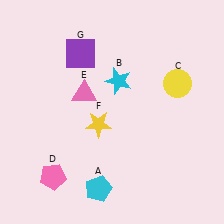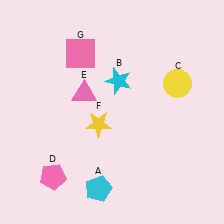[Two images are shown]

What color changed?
The square (G) changed from purple in Image 1 to pink in Image 2.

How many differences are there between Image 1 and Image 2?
There is 1 difference between the two images.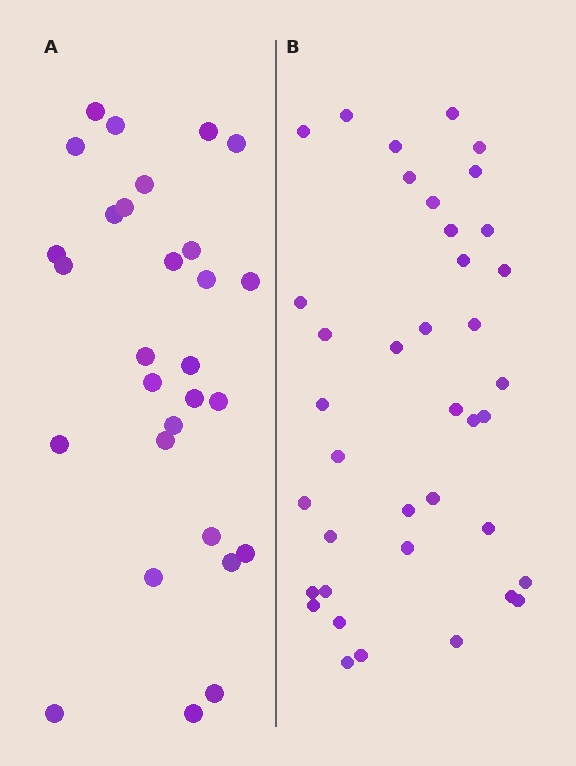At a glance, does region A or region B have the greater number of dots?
Region B (the right region) has more dots.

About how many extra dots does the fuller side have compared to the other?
Region B has roughly 10 or so more dots than region A.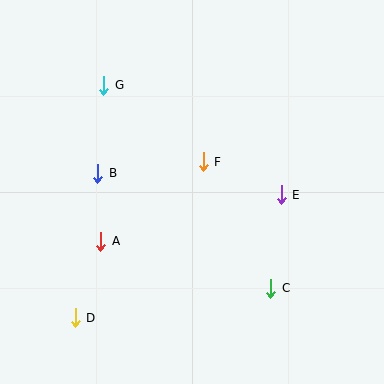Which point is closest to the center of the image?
Point F at (203, 162) is closest to the center.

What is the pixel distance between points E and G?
The distance between E and G is 209 pixels.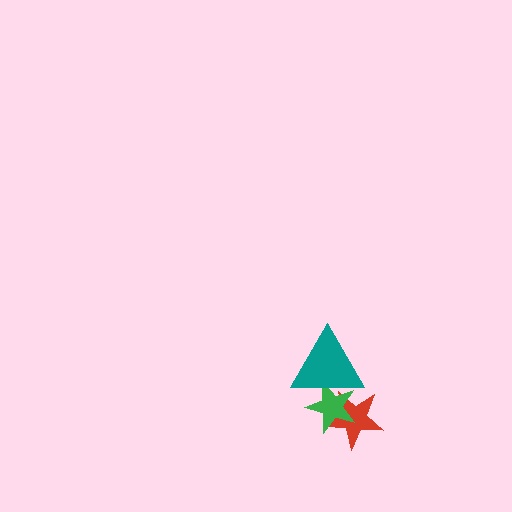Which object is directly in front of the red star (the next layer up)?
The green star is directly in front of the red star.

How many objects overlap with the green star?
2 objects overlap with the green star.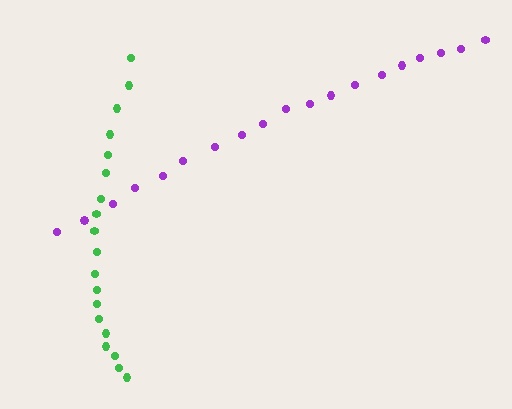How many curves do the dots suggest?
There are 2 distinct paths.